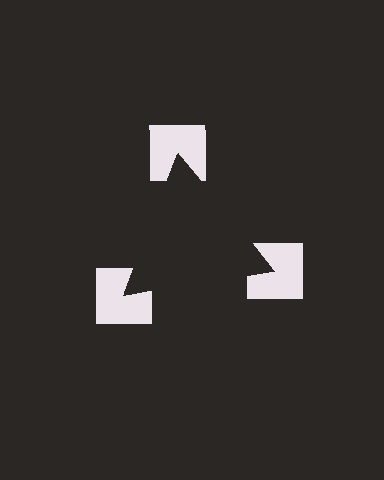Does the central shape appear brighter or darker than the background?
It typically appears slightly darker than the background, even though no actual brightness change is drawn.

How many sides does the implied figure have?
3 sides.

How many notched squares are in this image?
There are 3 — one at each vertex of the illusory triangle.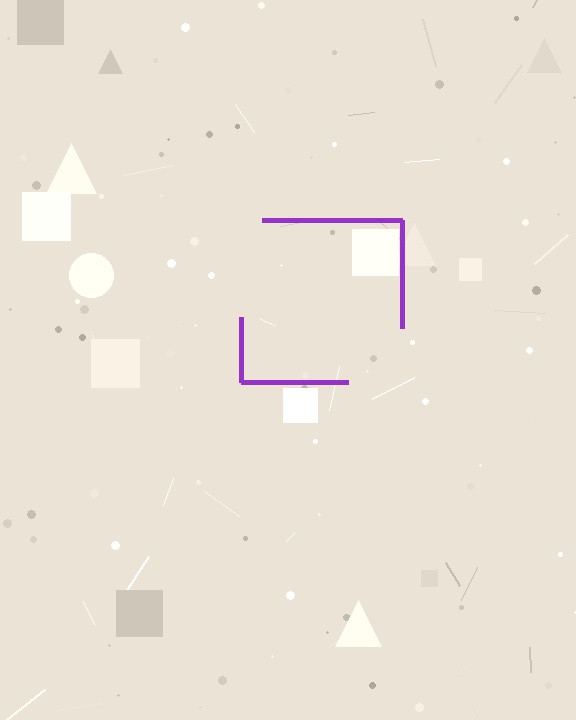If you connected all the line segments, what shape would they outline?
They would outline a square.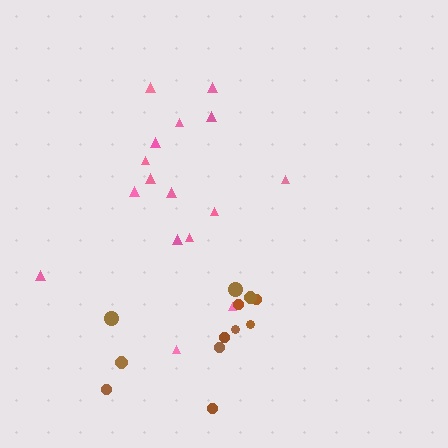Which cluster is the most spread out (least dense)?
Brown.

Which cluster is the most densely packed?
Pink.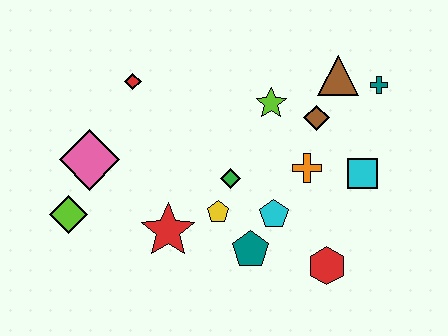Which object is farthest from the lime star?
The lime diamond is farthest from the lime star.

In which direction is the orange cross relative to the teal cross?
The orange cross is below the teal cross.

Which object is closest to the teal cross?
The brown triangle is closest to the teal cross.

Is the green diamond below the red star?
No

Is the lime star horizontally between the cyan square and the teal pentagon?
Yes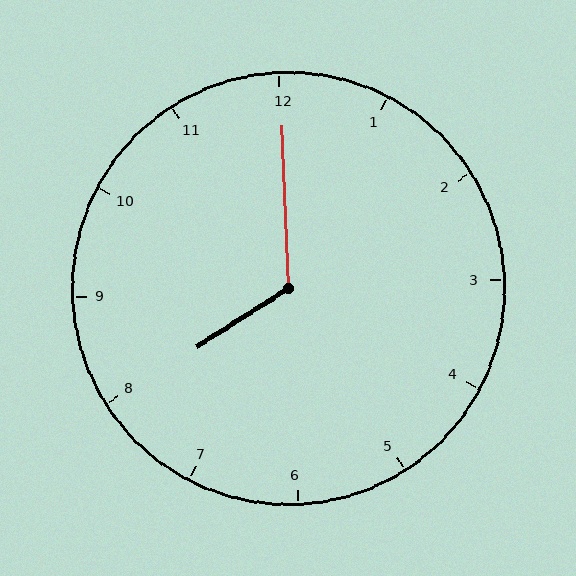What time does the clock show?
8:00.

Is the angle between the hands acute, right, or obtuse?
It is obtuse.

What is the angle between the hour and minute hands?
Approximately 120 degrees.